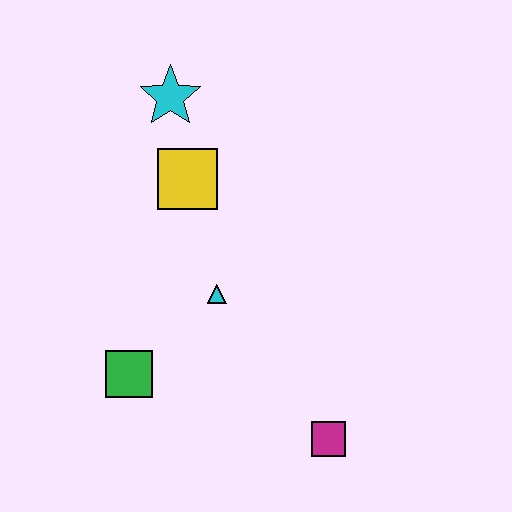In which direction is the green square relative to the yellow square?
The green square is below the yellow square.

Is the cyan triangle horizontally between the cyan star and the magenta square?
Yes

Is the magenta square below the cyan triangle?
Yes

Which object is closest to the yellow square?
The cyan star is closest to the yellow square.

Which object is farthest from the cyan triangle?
The cyan star is farthest from the cyan triangle.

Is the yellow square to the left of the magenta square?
Yes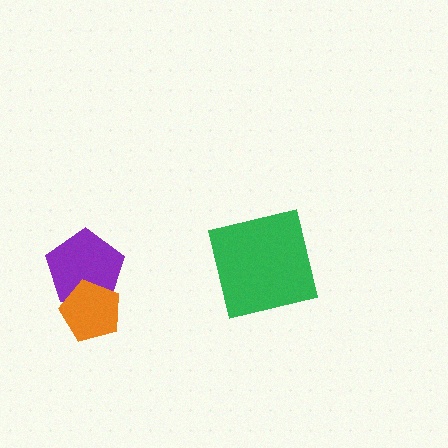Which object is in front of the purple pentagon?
The orange pentagon is in front of the purple pentagon.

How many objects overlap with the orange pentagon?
1 object overlaps with the orange pentagon.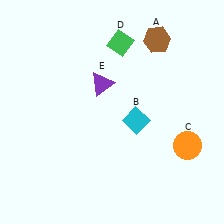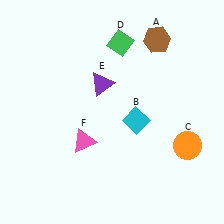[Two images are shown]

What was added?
A pink triangle (F) was added in Image 2.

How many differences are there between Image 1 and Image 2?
There is 1 difference between the two images.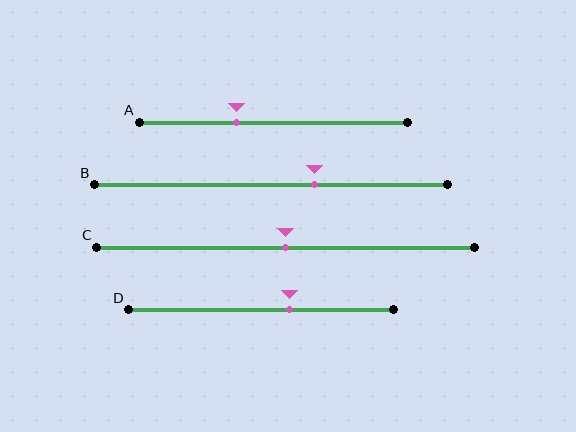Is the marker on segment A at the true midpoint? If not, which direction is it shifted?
No, the marker on segment A is shifted to the left by about 14% of the segment length.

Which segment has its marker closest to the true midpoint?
Segment C has its marker closest to the true midpoint.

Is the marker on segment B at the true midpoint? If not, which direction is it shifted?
No, the marker on segment B is shifted to the right by about 12% of the segment length.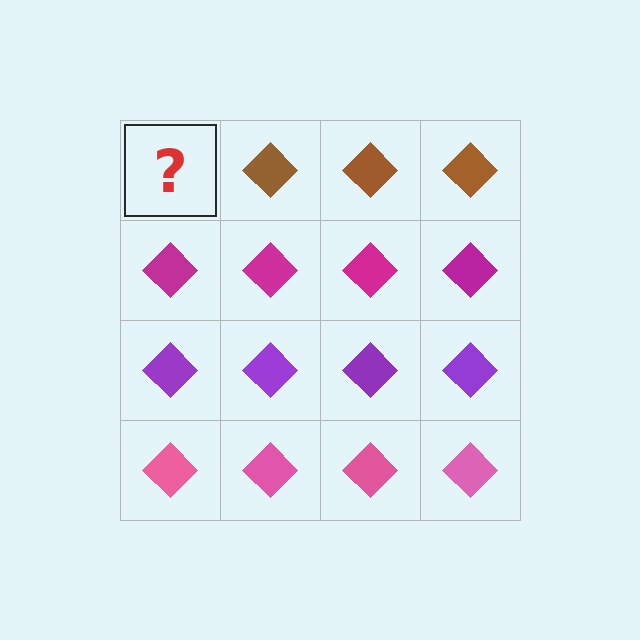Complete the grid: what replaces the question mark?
The question mark should be replaced with a brown diamond.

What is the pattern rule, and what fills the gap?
The rule is that each row has a consistent color. The gap should be filled with a brown diamond.